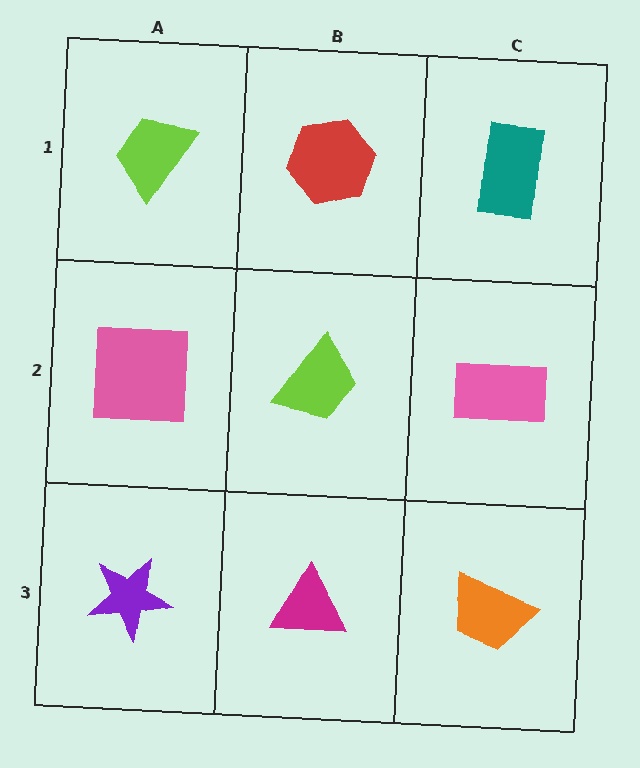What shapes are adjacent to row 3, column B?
A lime trapezoid (row 2, column B), a purple star (row 3, column A), an orange trapezoid (row 3, column C).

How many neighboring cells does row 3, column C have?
2.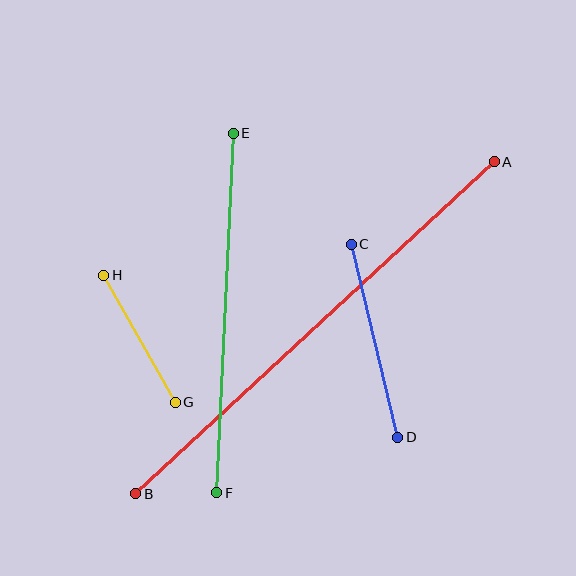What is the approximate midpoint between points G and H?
The midpoint is at approximately (139, 339) pixels.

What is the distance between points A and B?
The distance is approximately 489 pixels.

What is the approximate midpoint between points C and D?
The midpoint is at approximately (374, 341) pixels.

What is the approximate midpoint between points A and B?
The midpoint is at approximately (315, 328) pixels.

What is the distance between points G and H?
The distance is approximately 146 pixels.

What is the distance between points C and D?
The distance is approximately 198 pixels.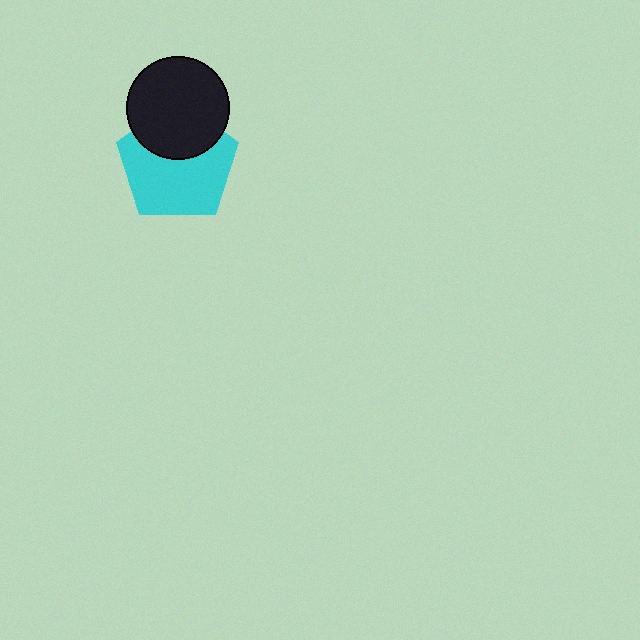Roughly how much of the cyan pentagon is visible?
Most of it is visible (roughly 65%).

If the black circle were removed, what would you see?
You would see the complete cyan pentagon.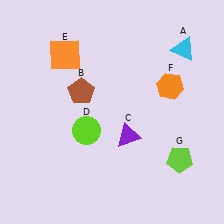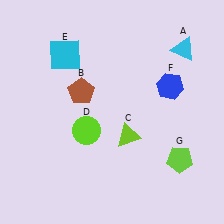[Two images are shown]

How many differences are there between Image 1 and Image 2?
There are 3 differences between the two images.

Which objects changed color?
C changed from purple to lime. E changed from orange to cyan. F changed from orange to blue.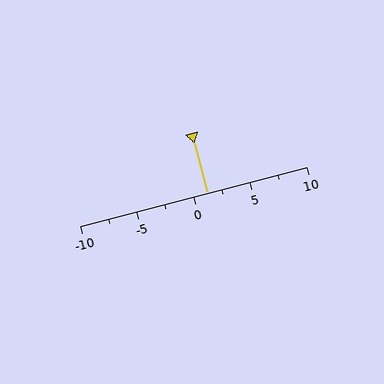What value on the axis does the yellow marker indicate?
The marker indicates approximately 1.2.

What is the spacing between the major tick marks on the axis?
The major ticks are spaced 5 apart.